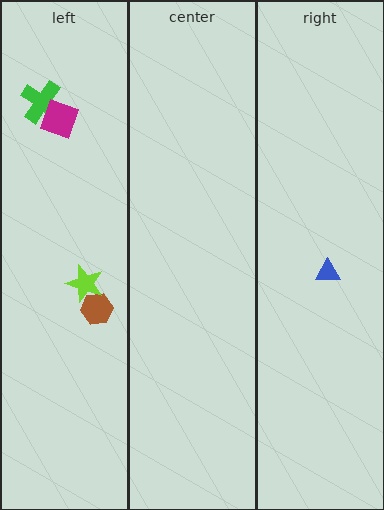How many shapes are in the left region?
4.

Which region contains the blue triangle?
The right region.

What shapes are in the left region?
The brown hexagon, the green cross, the lime star, the magenta square.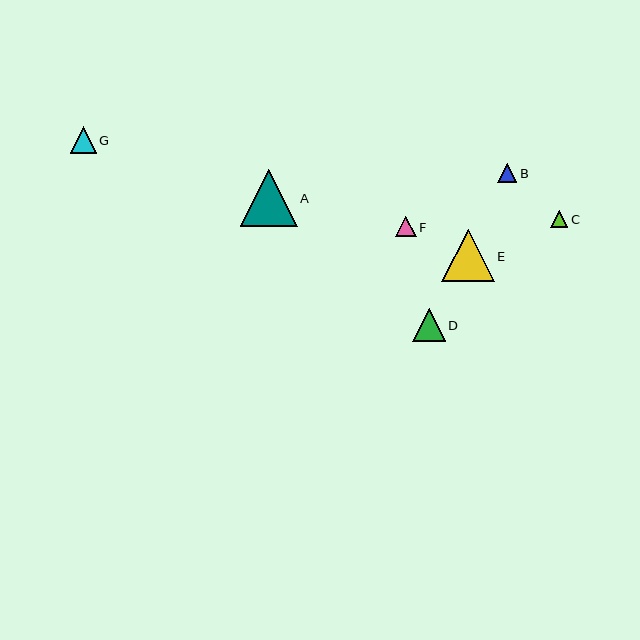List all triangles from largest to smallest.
From largest to smallest: A, E, D, G, F, B, C.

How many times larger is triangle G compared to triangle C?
Triangle G is approximately 1.6 times the size of triangle C.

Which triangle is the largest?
Triangle A is the largest with a size of approximately 57 pixels.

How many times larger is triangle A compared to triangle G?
Triangle A is approximately 2.2 times the size of triangle G.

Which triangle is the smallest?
Triangle C is the smallest with a size of approximately 17 pixels.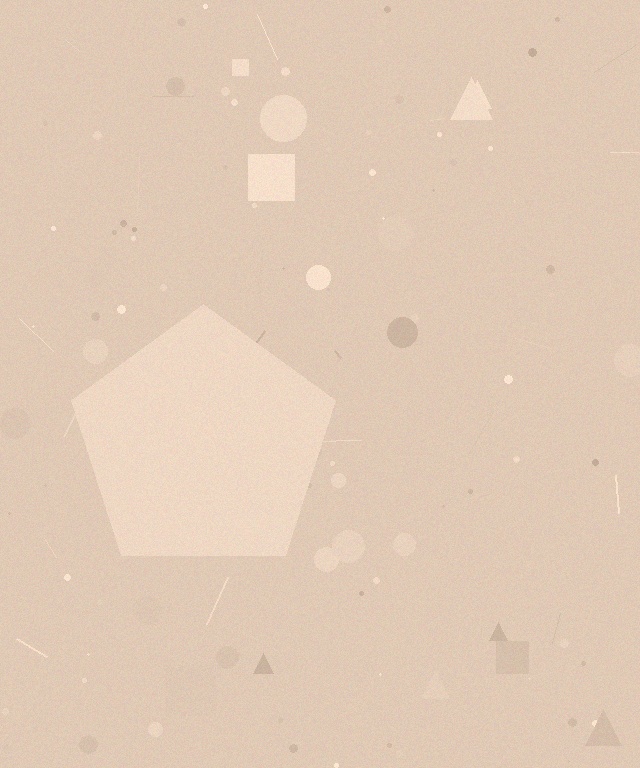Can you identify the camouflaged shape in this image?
The camouflaged shape is a pentagon.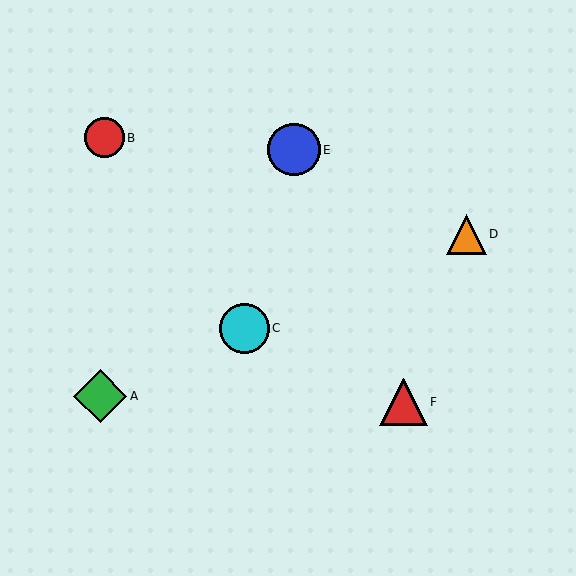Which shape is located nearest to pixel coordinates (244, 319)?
The cyan circle (labeled C) at (244, 328) is nearest to that location.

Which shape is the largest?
The green diamond (labeled A) is the largest.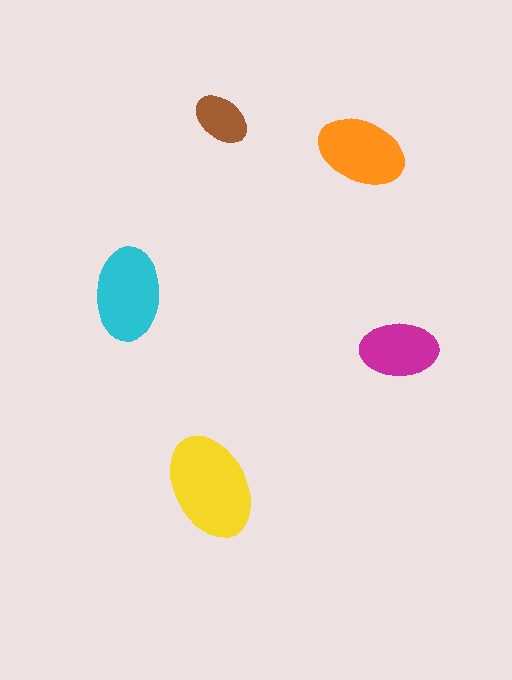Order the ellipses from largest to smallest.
the yellow one, the cyan one, the orange one, the magenta one, the brown one.